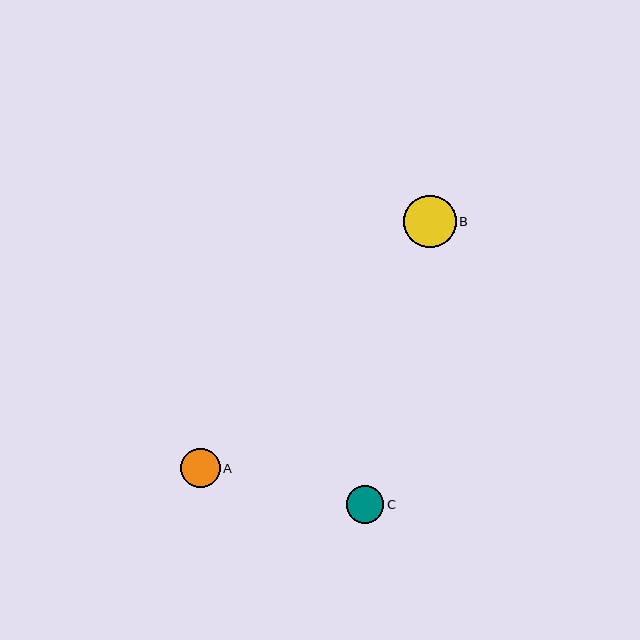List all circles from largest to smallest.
From largest to smallest: B, A, C.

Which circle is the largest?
Circle B is the largest with a size of approximately 52 pixels.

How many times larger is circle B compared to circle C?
Circle B is approximately 1.4 times the size of circle C.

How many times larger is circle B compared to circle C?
Circle B is approximately 1.4 times the size of circle C.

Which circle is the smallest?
Circle C is the smallest with a size of approximately 38 pixels.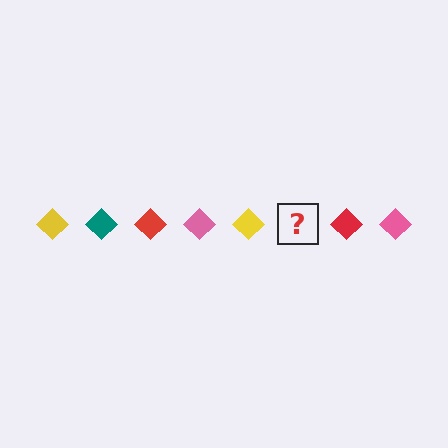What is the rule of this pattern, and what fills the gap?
The rule is that the pattern cycles through yellow, teal, red, pink diamonds. The gap should be filled with a teal diamond.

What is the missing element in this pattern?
The missing element is a teal diamond.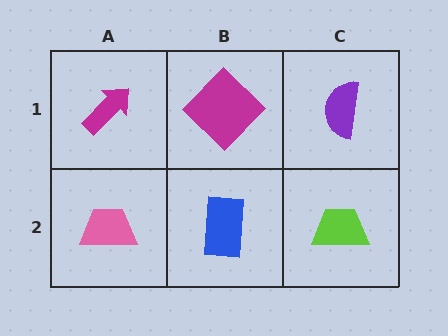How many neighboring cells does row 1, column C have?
2.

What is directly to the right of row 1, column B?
A purple semicircle.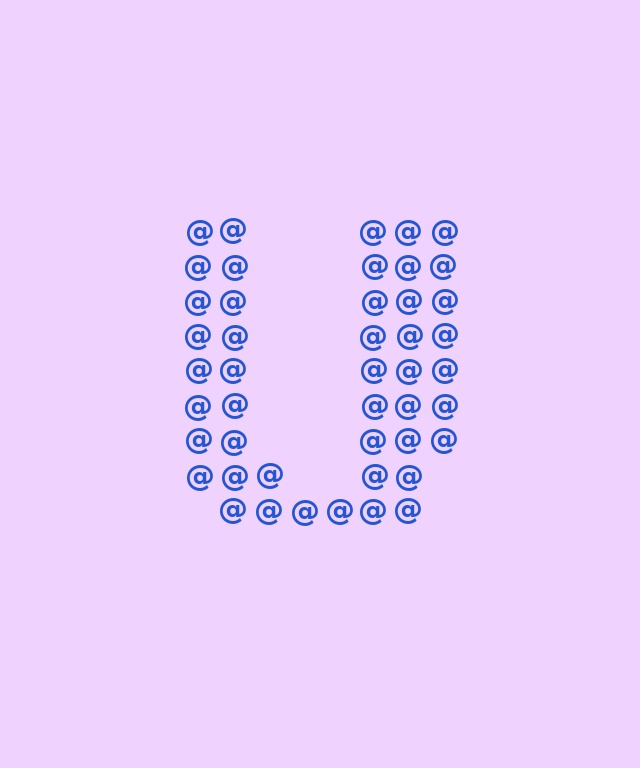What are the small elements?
The small elements are at signs.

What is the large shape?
The large shape is the letter U.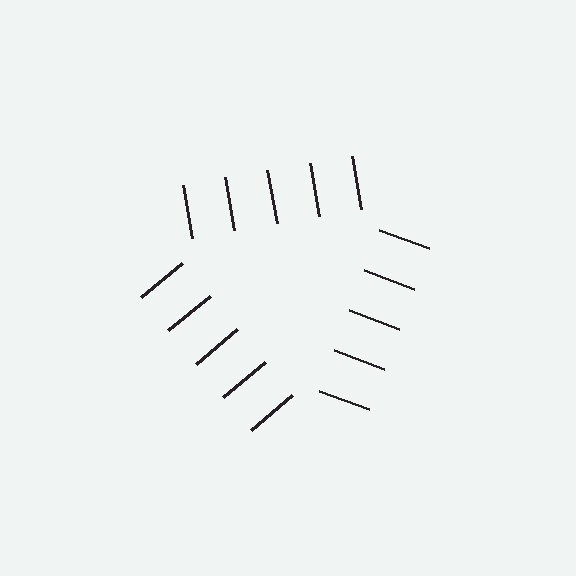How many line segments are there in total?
15 — 5 along each of the 3 edges.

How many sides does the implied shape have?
3 sides — the line-ends trace a triangle.